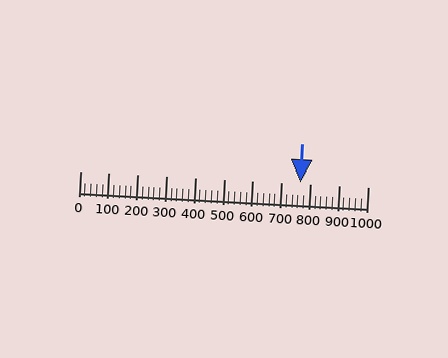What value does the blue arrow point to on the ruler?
The blue arrow points to approximately 765.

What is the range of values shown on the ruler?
The ruler shows values from 0 to 1000.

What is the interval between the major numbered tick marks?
The major tick marks are spaced 100 units apart.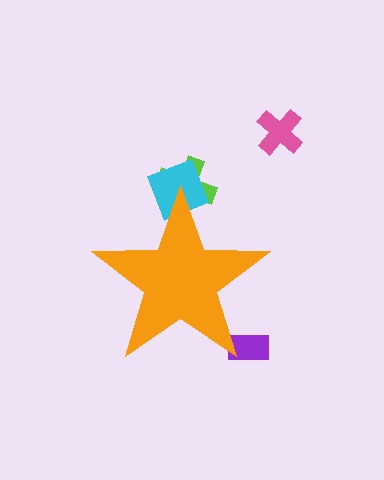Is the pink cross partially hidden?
No, the pink cross is fully visible.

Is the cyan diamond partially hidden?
Yes, the cyan diamond is partially hidden behind the orange star.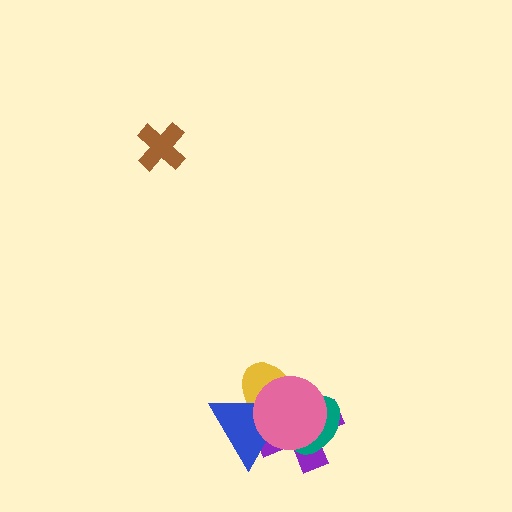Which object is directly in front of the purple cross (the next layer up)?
The blue triangle is directly in front of the purple cross.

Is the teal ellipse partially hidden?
Yes, it is partially covered by another shape.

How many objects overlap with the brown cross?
0 objects overlap with the brown cross.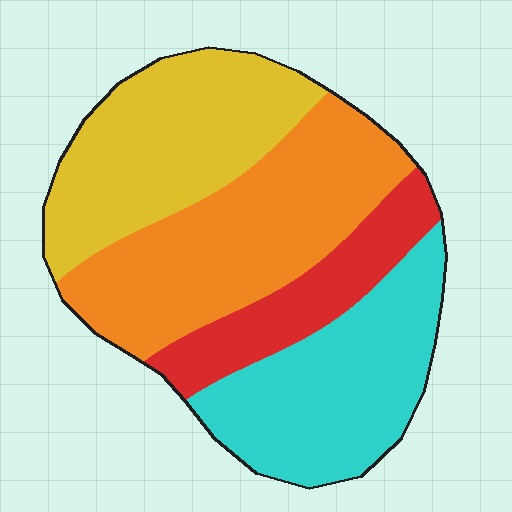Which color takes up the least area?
Red, at roughly 15%.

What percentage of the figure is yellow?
Yellow takes up about one quarter (1/4) of the figure.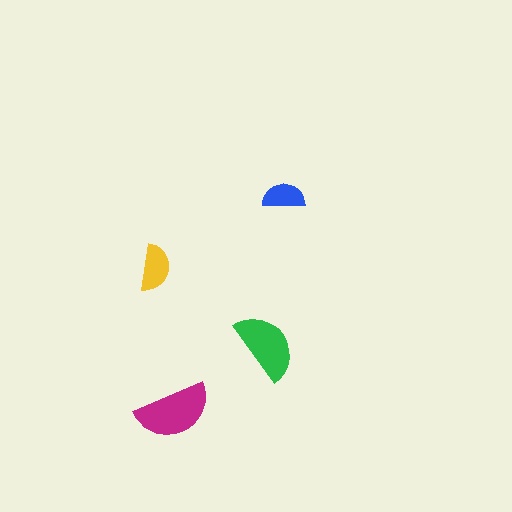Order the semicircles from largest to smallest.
the magenta one, the green one, the yellow one, the blue one.